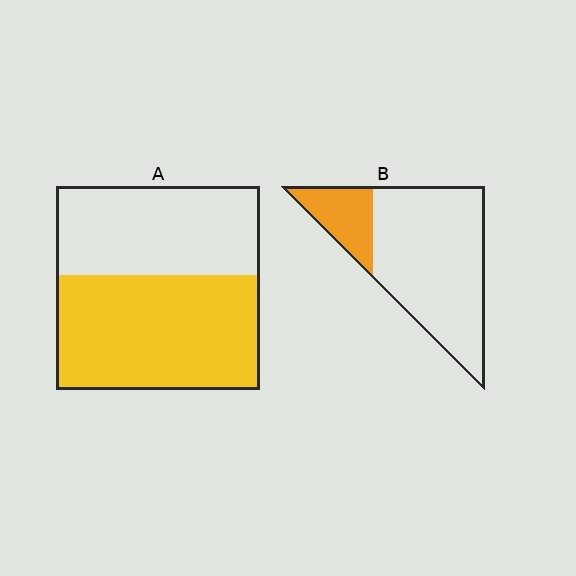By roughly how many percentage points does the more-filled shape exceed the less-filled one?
By roughly 35 percentage points (A over B).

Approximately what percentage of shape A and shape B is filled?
A is approximately 55% and B is approximately 20%.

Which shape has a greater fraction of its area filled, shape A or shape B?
Shape A.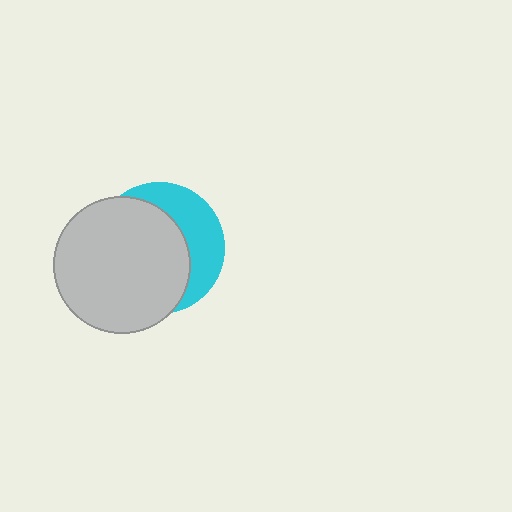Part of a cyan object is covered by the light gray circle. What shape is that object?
It is a circle.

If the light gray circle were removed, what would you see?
You would see the complete cyan circle.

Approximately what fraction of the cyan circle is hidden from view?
Roughly 65% of the cyan circle is hidden behind the light gray circle.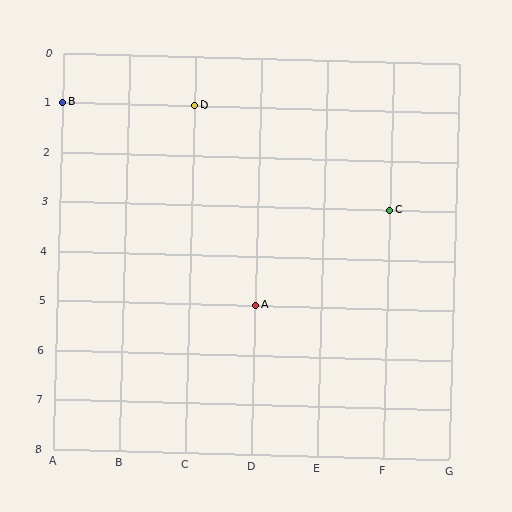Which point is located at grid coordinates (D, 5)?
Point A is at (D, 5).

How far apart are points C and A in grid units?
Points C and A are 2 columns and 2 rows apart (about 2.8 grid units diagonally).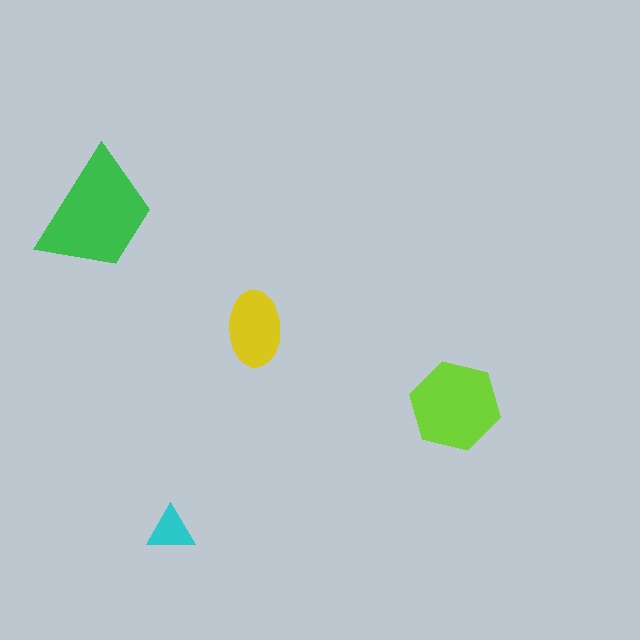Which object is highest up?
The green trapezoid is topmost.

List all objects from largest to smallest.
The green trapezoid, the lime hexagon, the yellow ellipse, the cyan triangle.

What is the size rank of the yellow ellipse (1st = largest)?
3rd.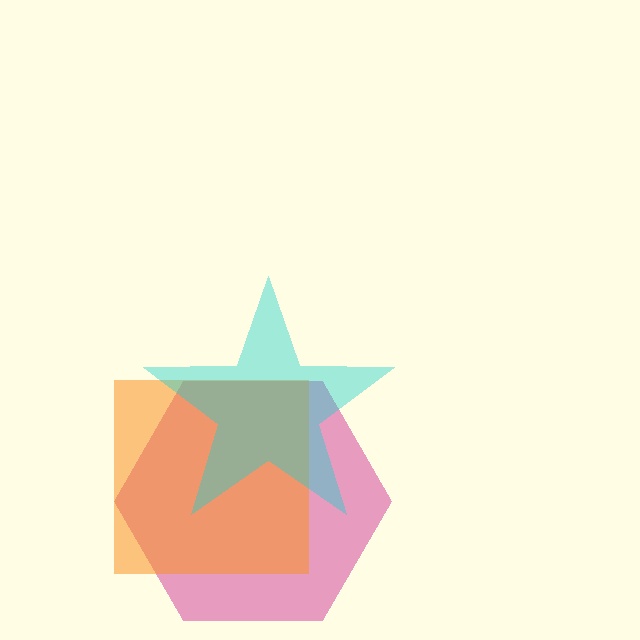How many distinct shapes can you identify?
There are 3 distinct shapes: a pink hexagon, an orange square, a cyan star.